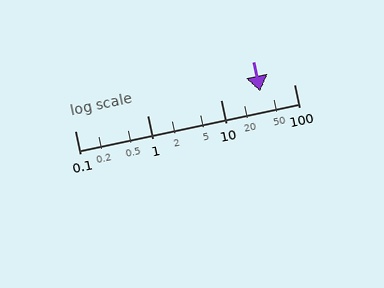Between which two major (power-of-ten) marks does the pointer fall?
The pointer is between 10 and 100.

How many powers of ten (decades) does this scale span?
The scale spans 3 decades, from 0.1 to 100.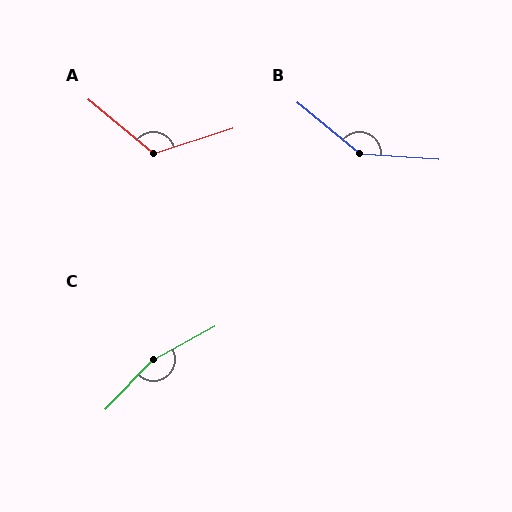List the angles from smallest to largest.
A (122°), B (144°), C (163°).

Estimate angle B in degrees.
Approximately 144 degrees.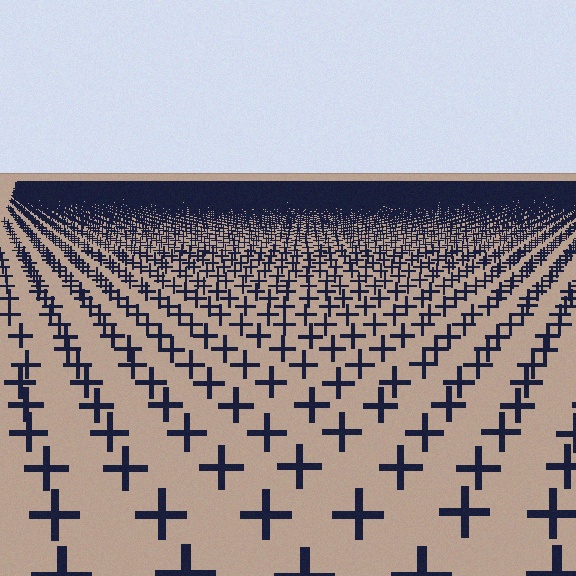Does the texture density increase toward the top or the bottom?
Density increases toward the top.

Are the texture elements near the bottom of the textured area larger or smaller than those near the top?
Larger. Near the bottom, elements are closer to the viewer and appear at a bigger on-screen size.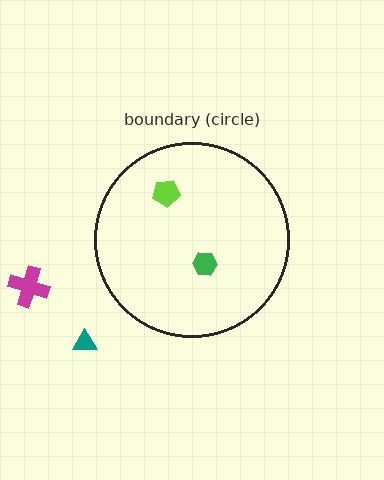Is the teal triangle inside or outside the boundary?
Outside.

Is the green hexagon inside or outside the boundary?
Inside.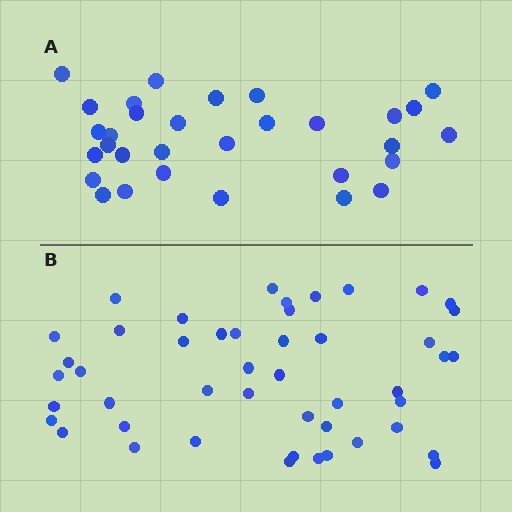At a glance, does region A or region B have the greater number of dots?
Region B (the bottom region) has more dots.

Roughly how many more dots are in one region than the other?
Region B has approximately 15 more dots than region A.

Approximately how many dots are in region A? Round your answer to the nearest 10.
About 30 dots. (The exact count is 31, which rounds to 30.)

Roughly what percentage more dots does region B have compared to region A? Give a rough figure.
About 50% more.